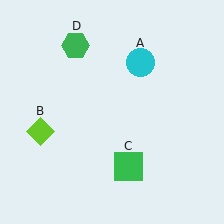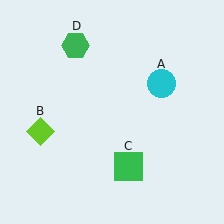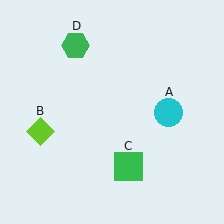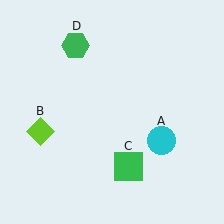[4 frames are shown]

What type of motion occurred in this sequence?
The cyan circle (object A) rotated clockwise around the center of the scene.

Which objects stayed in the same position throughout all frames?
Lime diamond (object B) and green square (object C) and green hexagon (object D) remained stationary.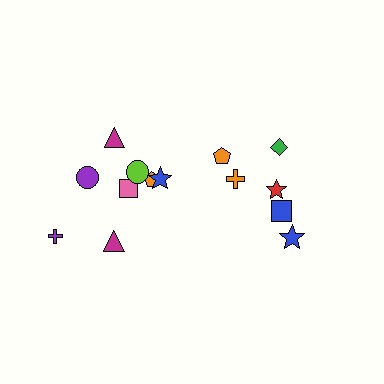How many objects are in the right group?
There are 6 objects.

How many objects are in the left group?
There are 8 objects.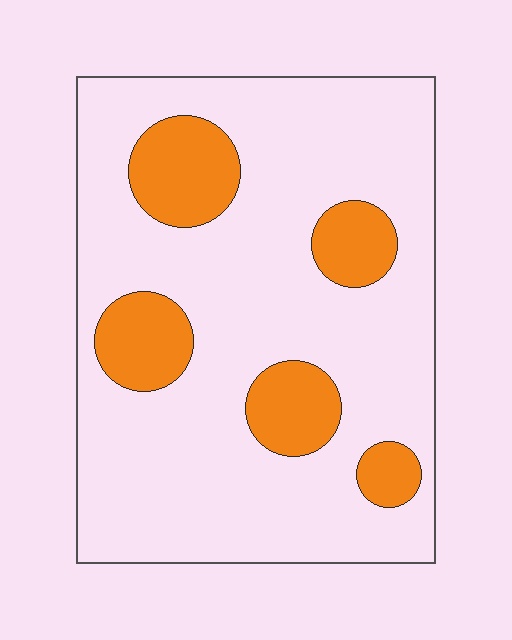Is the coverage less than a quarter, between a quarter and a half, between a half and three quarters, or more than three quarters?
Less than a quarter.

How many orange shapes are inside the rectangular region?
5.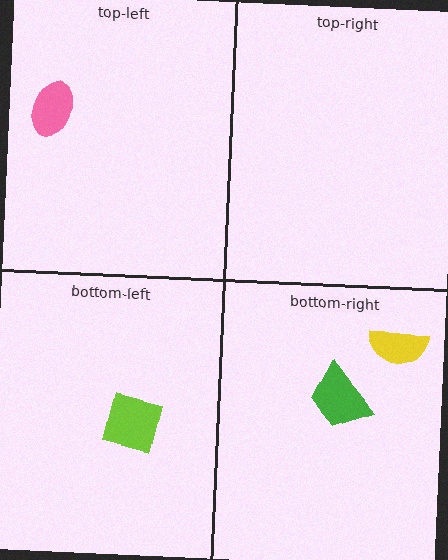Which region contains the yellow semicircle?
The bottom-right region.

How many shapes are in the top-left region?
1.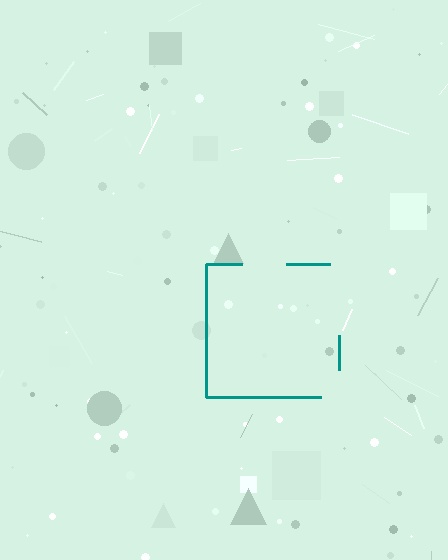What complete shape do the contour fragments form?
The contour fragments form a square.